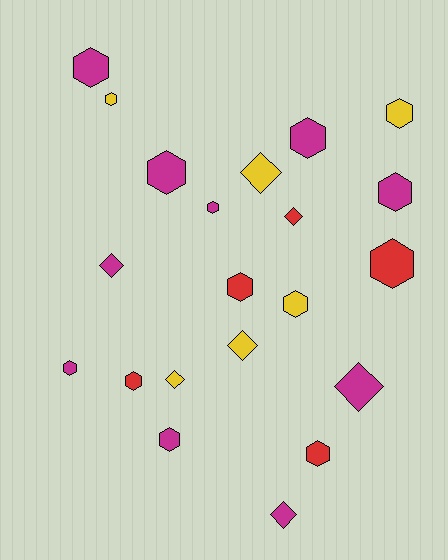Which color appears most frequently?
Magenta, with 10 objects.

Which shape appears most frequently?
Hexagon, with 14 objects.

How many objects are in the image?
There are 21 objects.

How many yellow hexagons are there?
There are 3 yellow hexagons.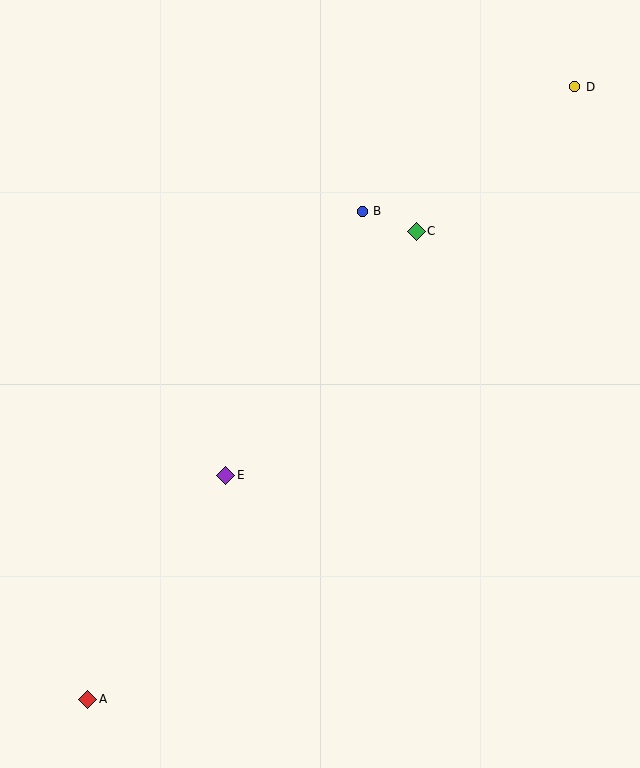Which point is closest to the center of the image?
Point E at (226, 475) is closest to the center.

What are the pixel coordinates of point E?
Point E is at (226, 475).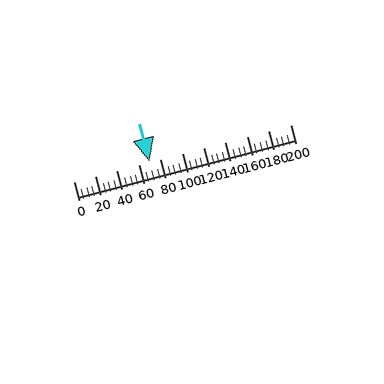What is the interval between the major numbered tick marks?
The major tick marks are spaced 20 units apart.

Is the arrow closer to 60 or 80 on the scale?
The arrow is closer to 60.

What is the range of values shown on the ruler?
The ruler shows values from 0 to 200.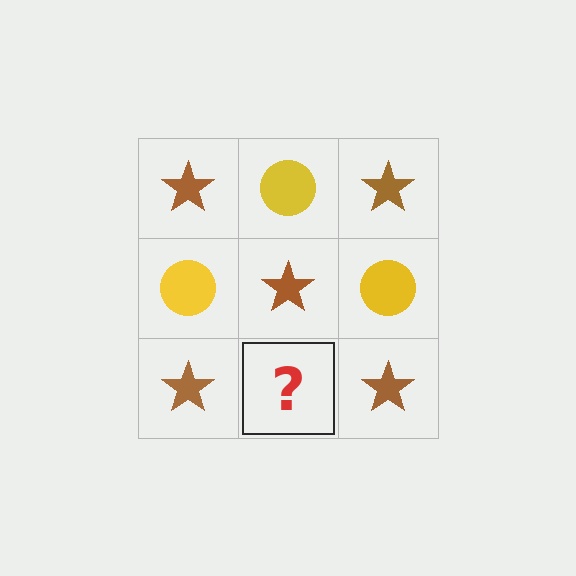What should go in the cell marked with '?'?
The missing cell should contain a yellow circle.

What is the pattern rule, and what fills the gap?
The rule is that it alternates brown star and yellow circle in a checkerboard pattern. The gap should be filled with a yellow circle.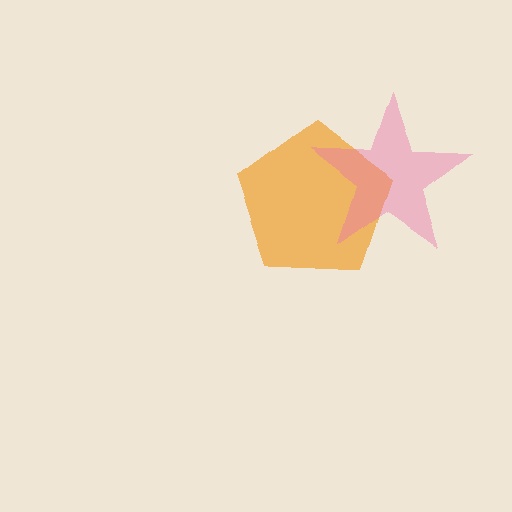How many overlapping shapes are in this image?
There are 2 overlapping shapes in the image.